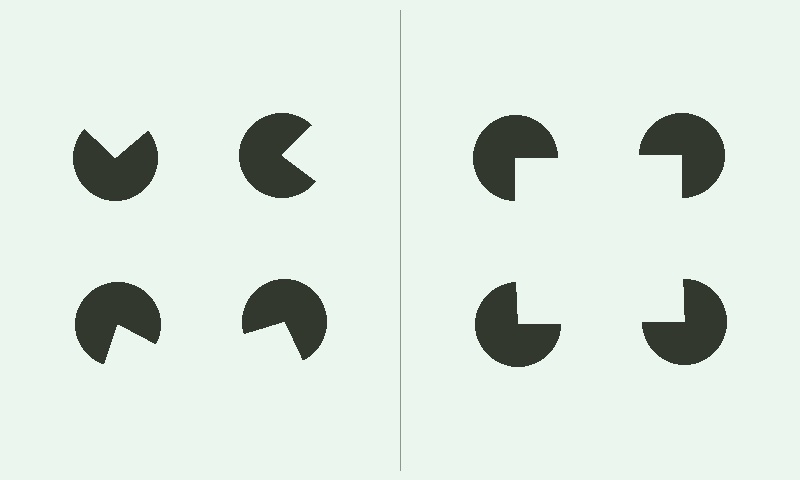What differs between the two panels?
The pac-man discs are positioned identically on both sides; only the wedge orientations differ. On the right they align to a square; on the left they are misaligned.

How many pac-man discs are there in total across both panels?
8 — 4 on each side.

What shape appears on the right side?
An illusory square.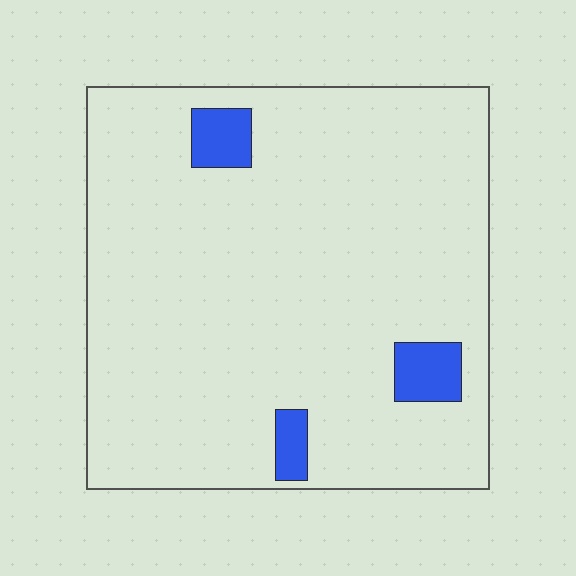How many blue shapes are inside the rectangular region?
3.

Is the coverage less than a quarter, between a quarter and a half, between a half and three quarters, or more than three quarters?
Less than a quarter.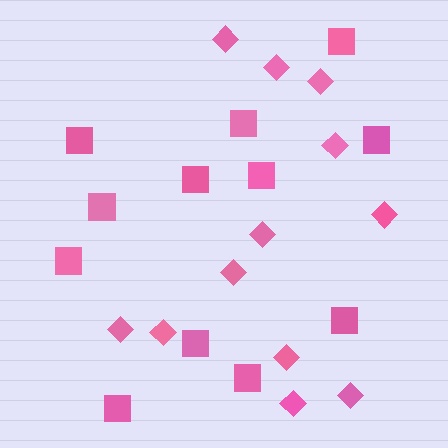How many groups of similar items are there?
There are 2 groups: one group of diamonds (12) and one group of squares (12).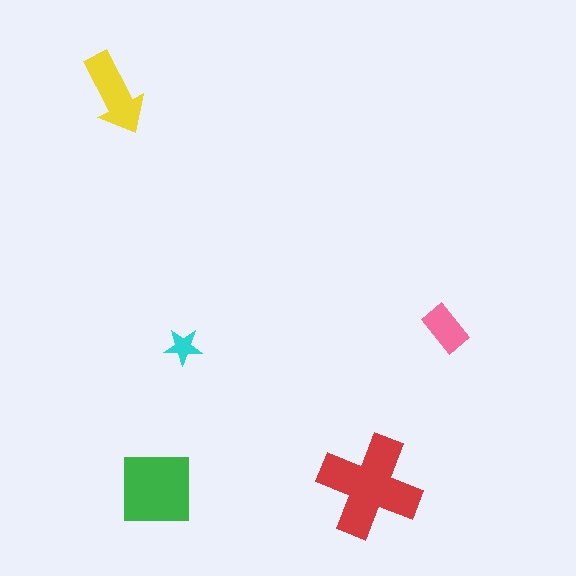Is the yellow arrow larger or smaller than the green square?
Smaller.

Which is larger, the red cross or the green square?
The red cross.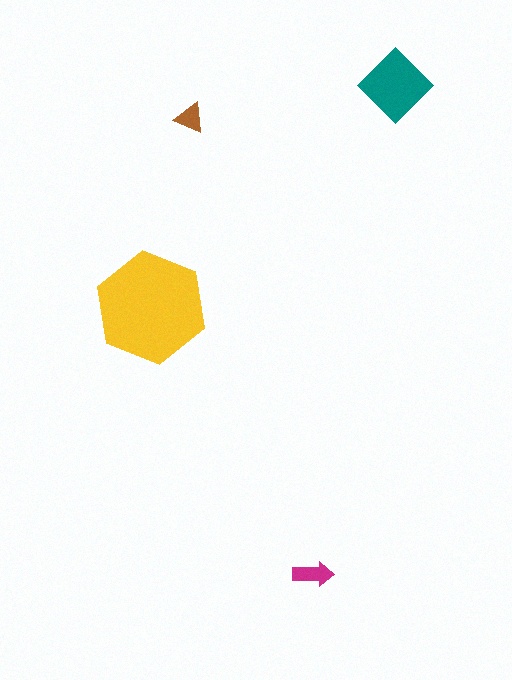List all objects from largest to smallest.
The yellow hexagon, the teal diamond, the magenta arrow, the brown triangle.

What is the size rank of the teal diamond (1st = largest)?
2nd.